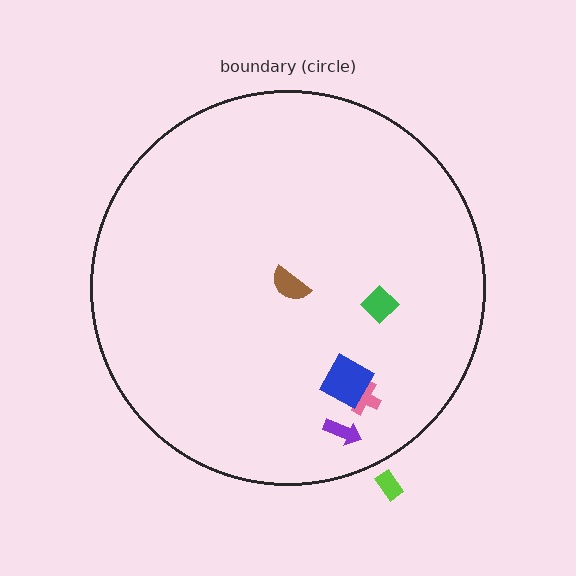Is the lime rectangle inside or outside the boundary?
Outside.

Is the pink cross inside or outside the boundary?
Inside.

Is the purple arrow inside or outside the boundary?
Inside.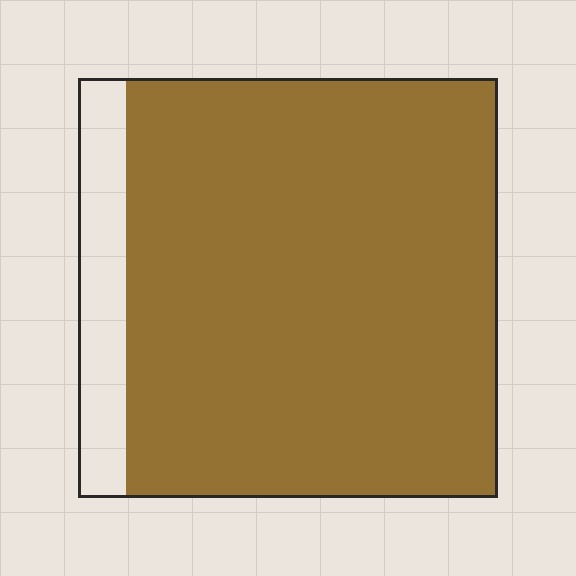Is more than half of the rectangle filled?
Yes.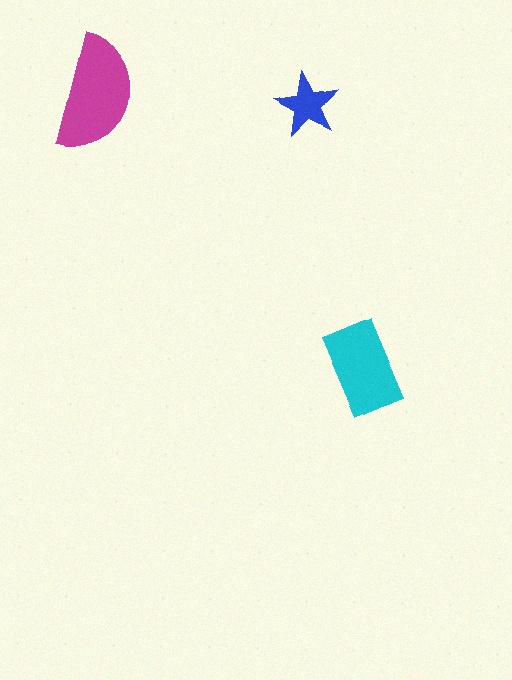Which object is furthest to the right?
The cyan rectangle is rightmost.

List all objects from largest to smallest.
The magenta semicircle, the cyan rectangle, the blue star.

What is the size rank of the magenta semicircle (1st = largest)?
1st.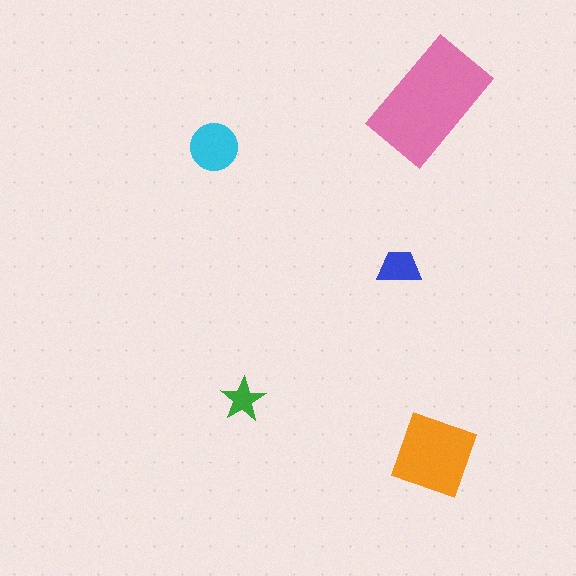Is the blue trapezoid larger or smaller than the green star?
Larger.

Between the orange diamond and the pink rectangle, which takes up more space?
The pink rectangle.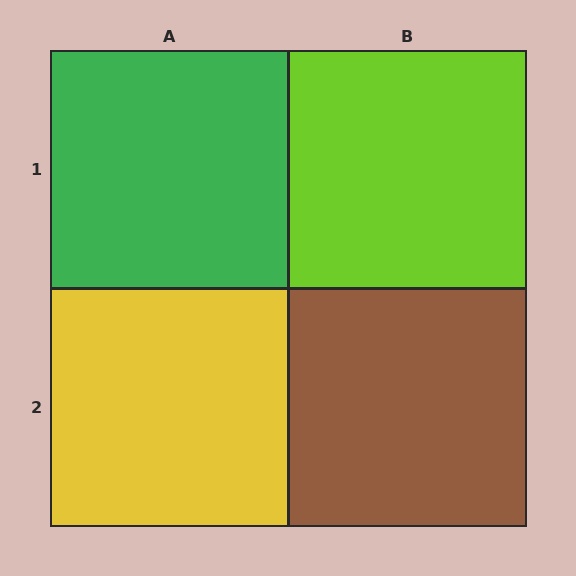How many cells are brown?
1 cell is brown.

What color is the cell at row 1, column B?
Lime.